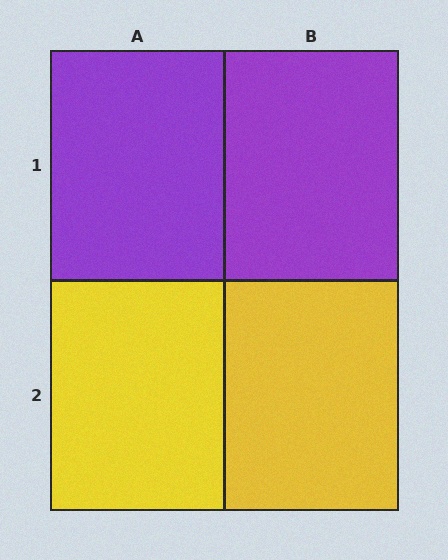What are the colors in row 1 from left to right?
Purple, purple.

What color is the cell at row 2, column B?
Yellow.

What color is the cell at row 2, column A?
Yellow.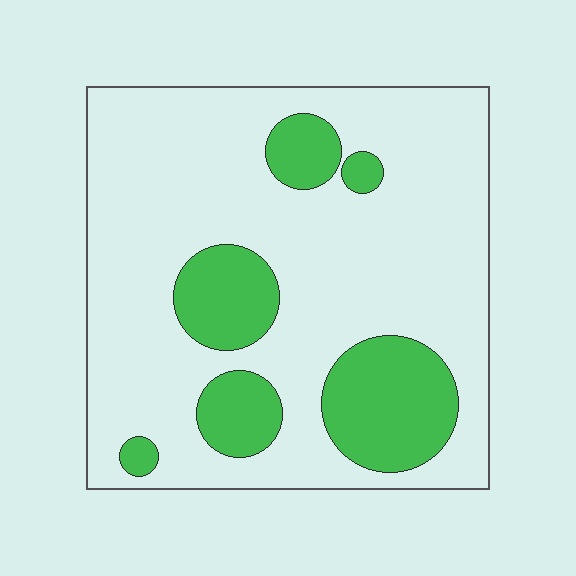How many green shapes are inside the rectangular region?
6.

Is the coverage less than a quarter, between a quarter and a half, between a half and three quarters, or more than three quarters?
Less than a quarter.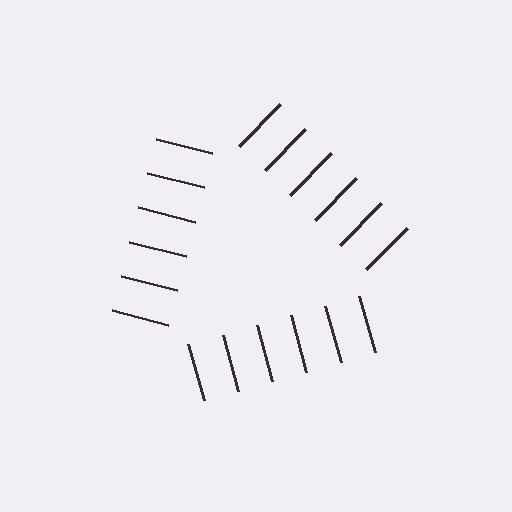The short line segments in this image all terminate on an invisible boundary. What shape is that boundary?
An illusory triangle — the line segments terminate on its edges but no continuous stroke is drawn.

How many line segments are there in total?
18 — 6 along each of the 3 edges.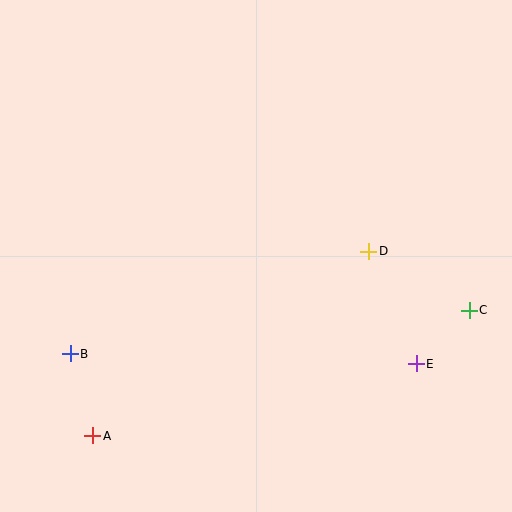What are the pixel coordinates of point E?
Point E is at (416, 364).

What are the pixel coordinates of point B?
Point B is at (70, 354).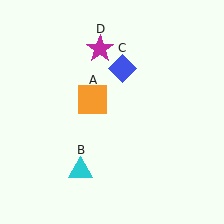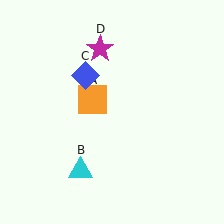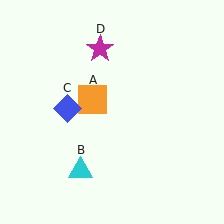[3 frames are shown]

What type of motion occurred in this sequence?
The blue diamond (object C) rotated counterclockwise around the center of the scene.